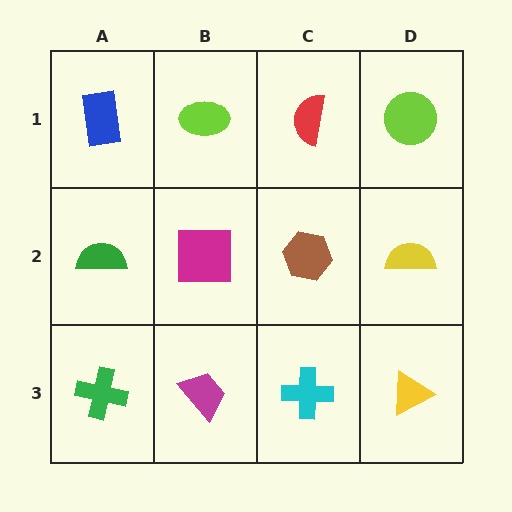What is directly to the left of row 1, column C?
A lime ellipse.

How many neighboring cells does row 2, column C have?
4.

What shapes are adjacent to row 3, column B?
A magenta square (row 2, column B), a green cross (row 3, column A), a cyan cross (row 3, column C).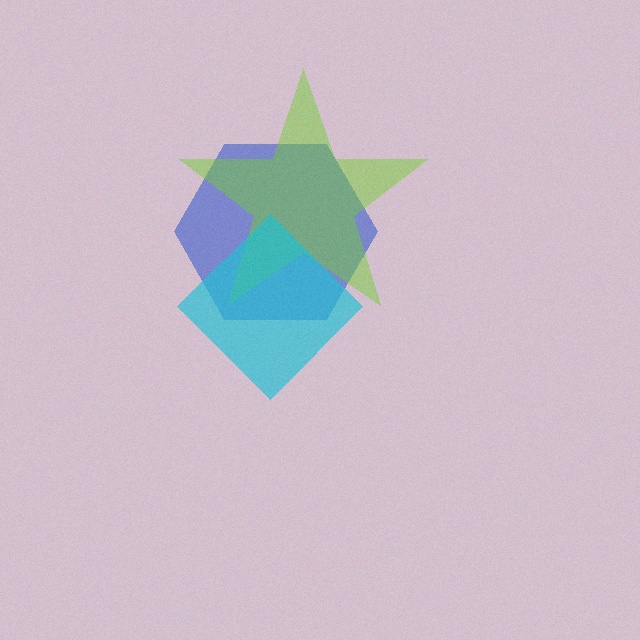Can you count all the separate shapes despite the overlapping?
Yes, there are 3 separate shapes.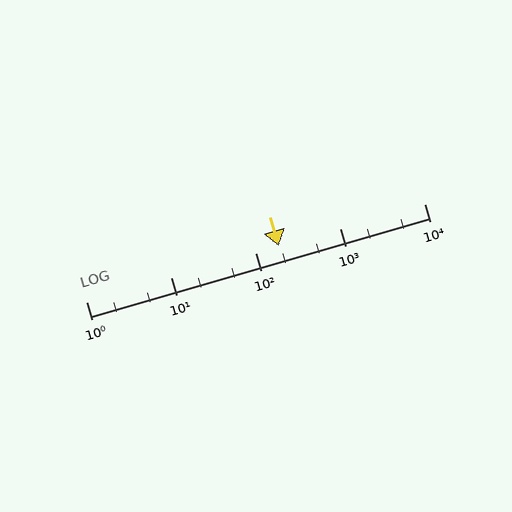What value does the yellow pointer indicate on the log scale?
The pointer indicates approximately 190.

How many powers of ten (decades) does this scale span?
The scale spans 4 decades, from 1 to 10000.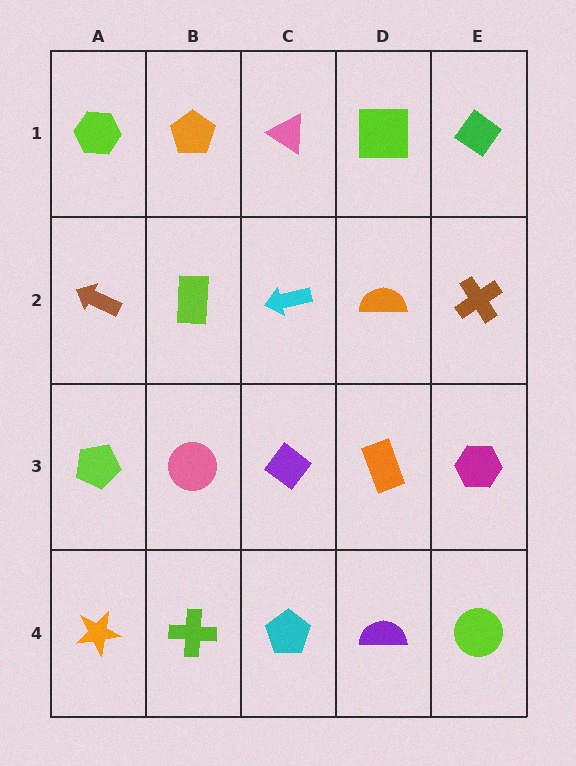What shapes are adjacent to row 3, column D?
An orange semicircle (row 2, column D), a purple semicircle (row 4, column D), a purple diamond (row 3, column C), a magenta hexagon (row 3, column E).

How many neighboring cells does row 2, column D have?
4.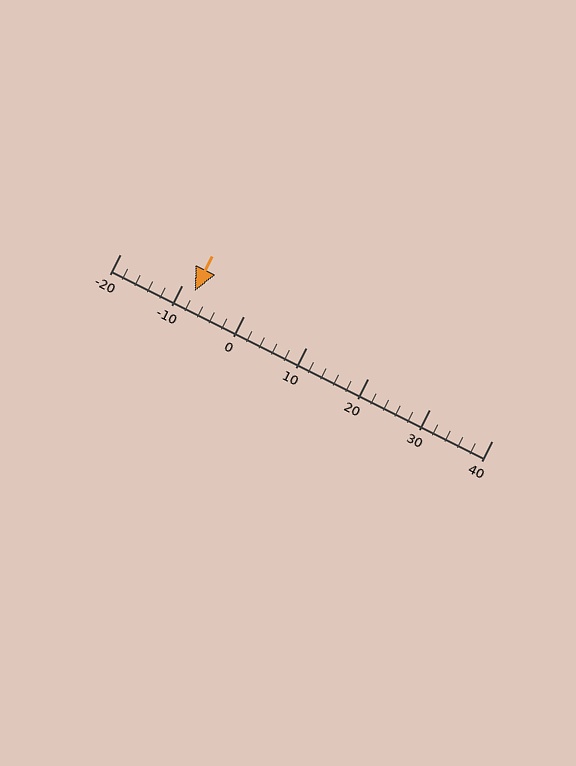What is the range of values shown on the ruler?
The ruler shows values from -20 to 40.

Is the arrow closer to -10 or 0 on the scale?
The arrow is closer to -10.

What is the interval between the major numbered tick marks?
The major tick marks are spaced 10 units apart.